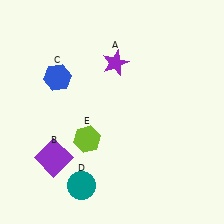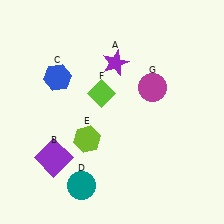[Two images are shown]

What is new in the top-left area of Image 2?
A lime diamond (F) was added in the top-left area of Image 2.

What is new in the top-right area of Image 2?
A magenta circle (G) was added in the top-right area of Image 2.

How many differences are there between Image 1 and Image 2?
There are 2 differences between the two images.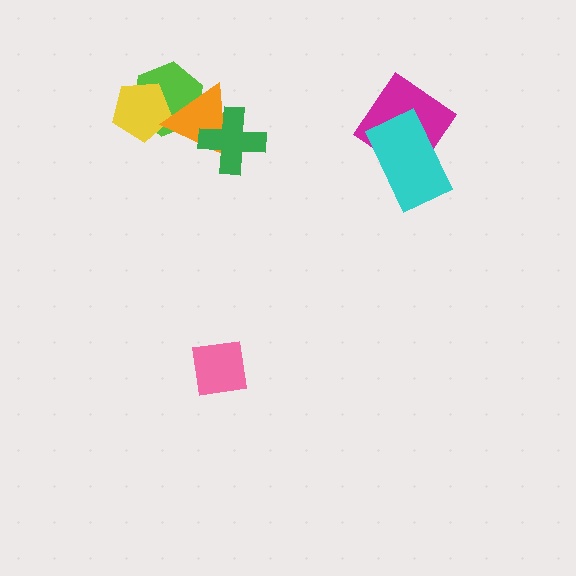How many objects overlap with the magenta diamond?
1 object overlaps with the magenta diamond.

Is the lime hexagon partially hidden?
Yes, it is partially covered by another shape.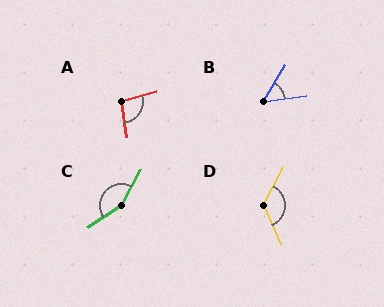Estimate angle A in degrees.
Approximately 96 degrees.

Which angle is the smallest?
B, at approximately 51 degrees.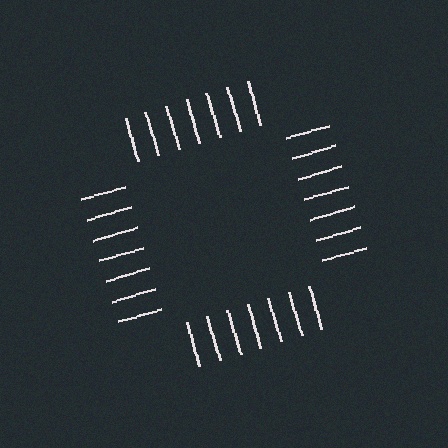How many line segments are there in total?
28 — 7 along each of the 4 edges.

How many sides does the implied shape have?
4 sides — the line-ends trace a square.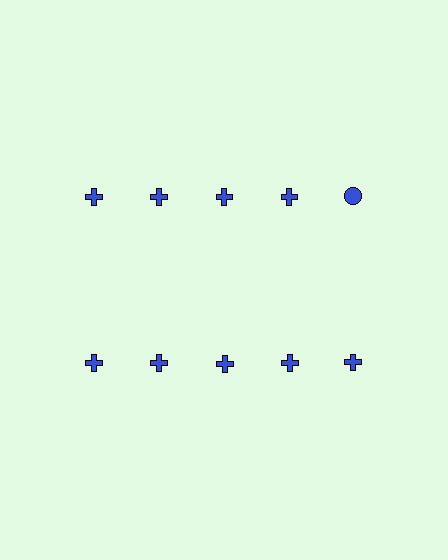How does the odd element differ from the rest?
It has a different shape: circle instead of cross.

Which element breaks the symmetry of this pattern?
The blue circle in the top row, rightmost column breaks the symmetry. All other shapes are blue crosses.